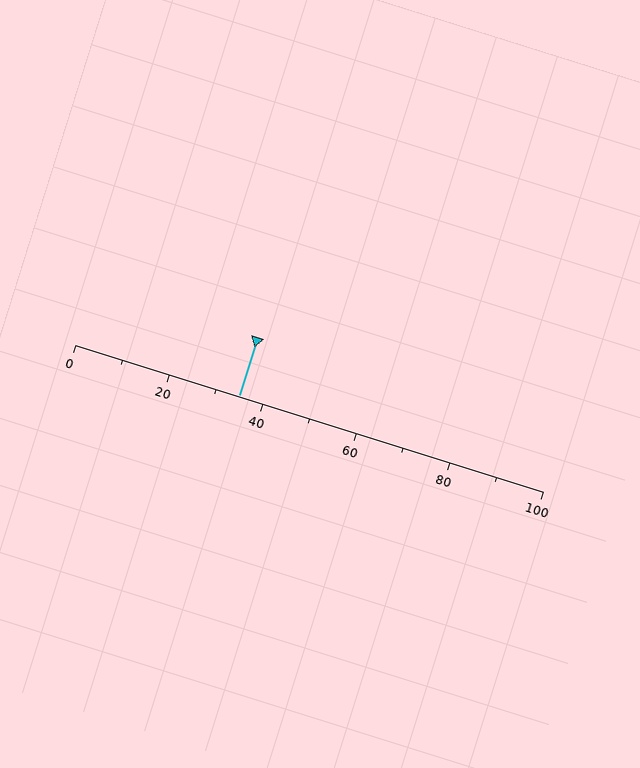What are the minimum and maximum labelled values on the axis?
The axis runs from 0 to 100.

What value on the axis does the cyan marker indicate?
The marker indicates approximately 35.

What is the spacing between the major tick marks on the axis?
The major ticks are spaced 20 apart.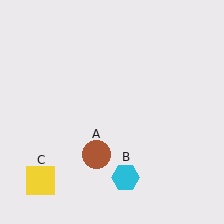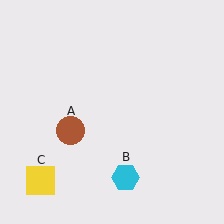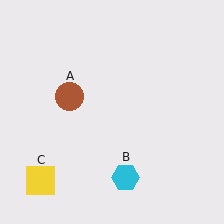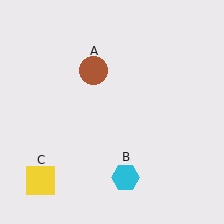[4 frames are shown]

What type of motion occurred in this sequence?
The brown circle (object A) rotated clockwise around the center of the scene.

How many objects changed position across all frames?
1 object changed position: brown circle (object A).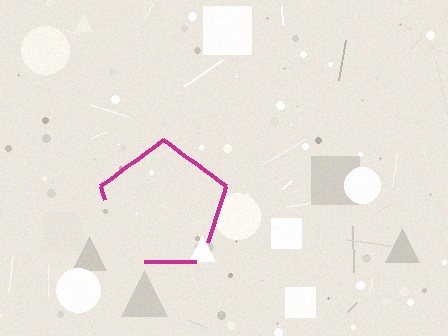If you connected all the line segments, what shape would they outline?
They would outline a pentagon.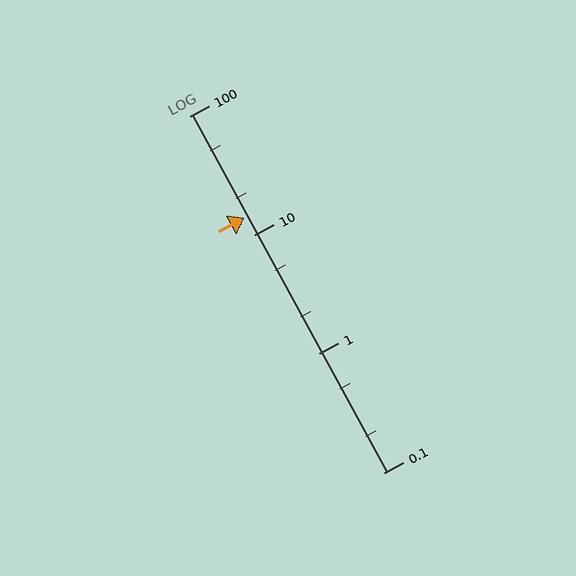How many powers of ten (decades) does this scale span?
The scale spans 3 decades, from 0.1 to 100.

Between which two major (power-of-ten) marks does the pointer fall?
The pointer is between 10 and 100.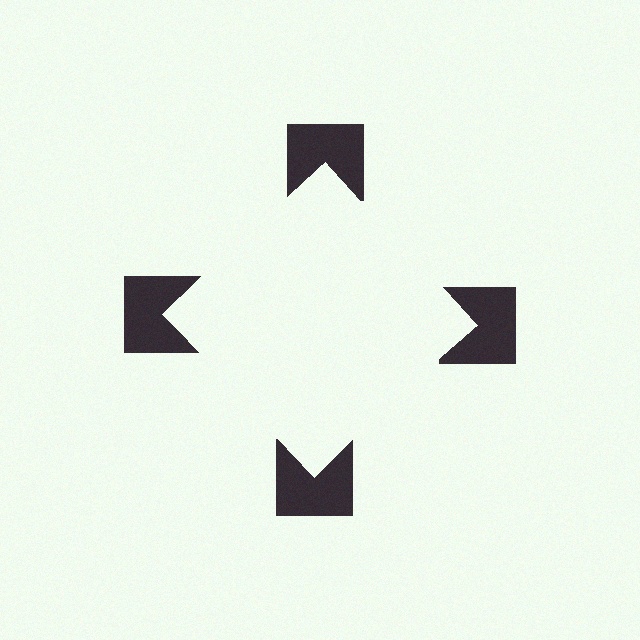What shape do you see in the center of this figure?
An illusory square — its edges are inferred from the aligned wedge cuts in the notched squares, not physically drawn.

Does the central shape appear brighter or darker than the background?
It typically appears slightly brighter than the background, even though no actual brightness change is drawn.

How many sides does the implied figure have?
4 sides.